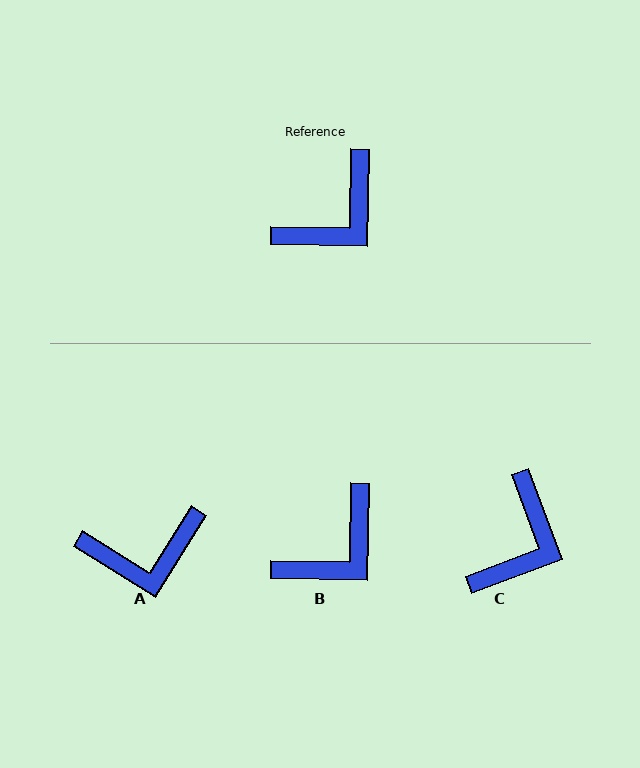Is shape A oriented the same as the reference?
No, it is off by about 31 degrees.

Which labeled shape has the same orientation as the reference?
B.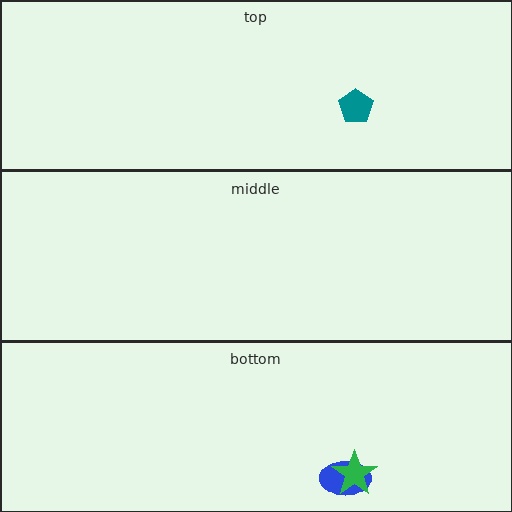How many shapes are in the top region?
1.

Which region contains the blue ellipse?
The bottom region.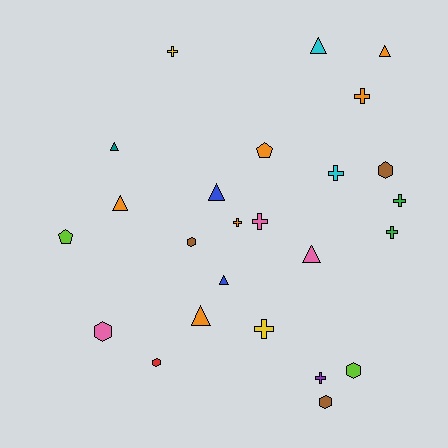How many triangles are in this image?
There are 8 triangles.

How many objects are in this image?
There are 25 objects.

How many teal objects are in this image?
There is 1 teal object.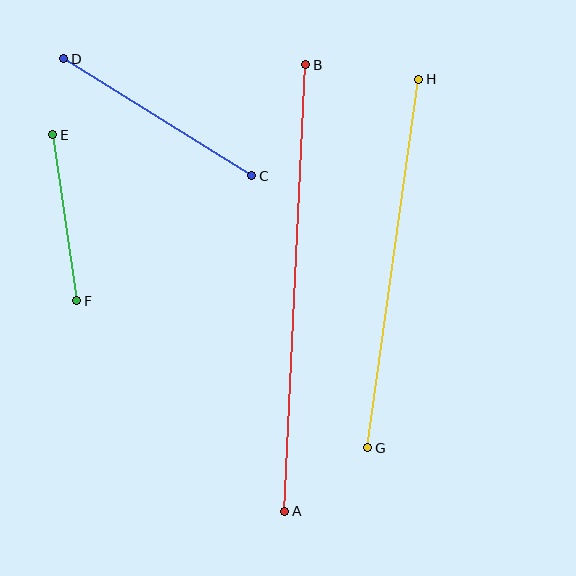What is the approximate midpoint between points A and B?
The midpoint is at approximately (295, 288) pixels.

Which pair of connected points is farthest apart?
Points A and B are farthest apart.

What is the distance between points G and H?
The distance is approximately 372 pixels.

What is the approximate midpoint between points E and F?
The midpoint is at approximately (65, 218) pixels.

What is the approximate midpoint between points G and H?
The midpoint is at approximately (393, 264) pixels.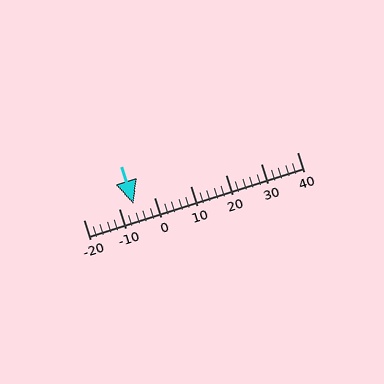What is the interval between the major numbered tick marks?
The major tick marks are spaced 10 units apart.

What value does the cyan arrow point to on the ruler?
The cyan arrow points to approximately -6.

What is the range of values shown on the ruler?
The ruler shows values from -20 to 40.